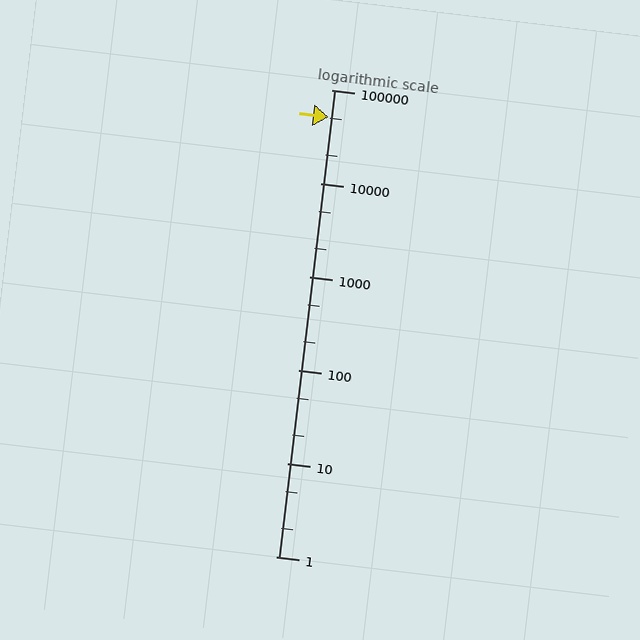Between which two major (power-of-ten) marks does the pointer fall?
The pointer is between 10000 and 100000.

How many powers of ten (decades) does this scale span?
The scale spans 5 decades, from 1 to 100000.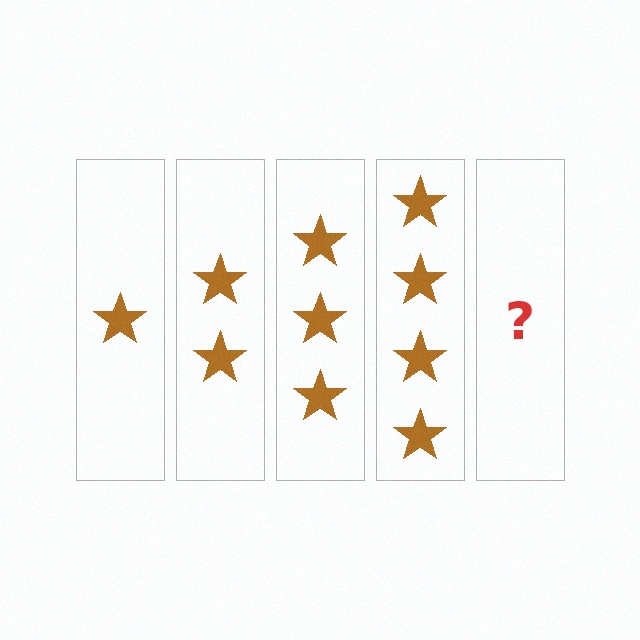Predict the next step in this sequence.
The next step is 5 stars.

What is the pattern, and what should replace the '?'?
The pattern is that each step adds one more star. The '?' should be 5 stars.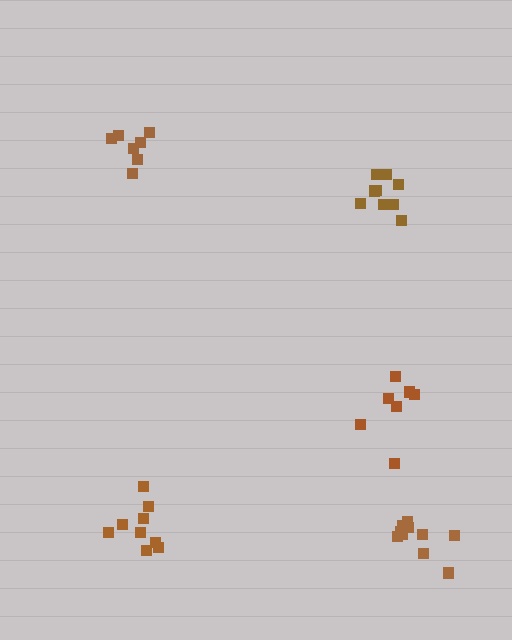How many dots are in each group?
Group 1: 7 dots, Group 2: 10 dots, Group 3: 9 dots, Group 4: 9 dots, Group 5: 7 dots (42 total).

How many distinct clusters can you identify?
There are 5 distinct clusters.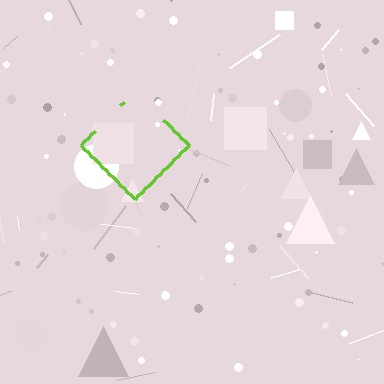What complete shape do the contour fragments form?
The contour fragments form a diamond.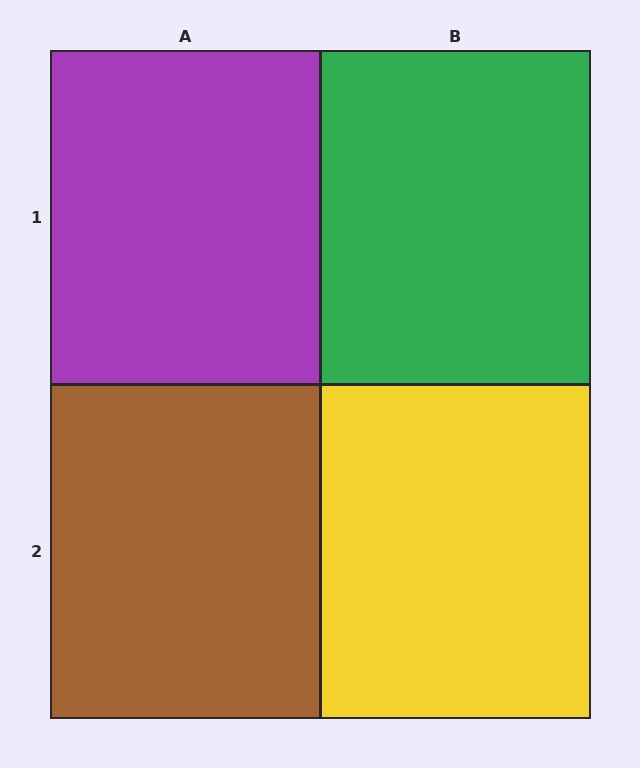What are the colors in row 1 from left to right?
Purple, green.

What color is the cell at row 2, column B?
Yellow.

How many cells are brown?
1 cell is brown.